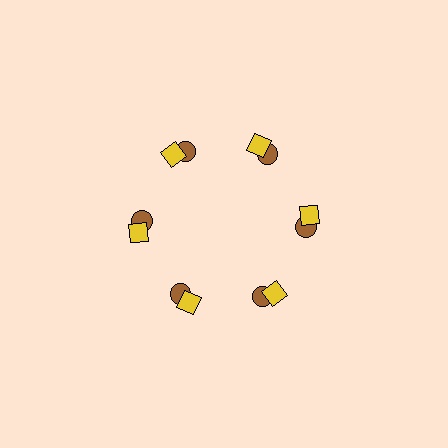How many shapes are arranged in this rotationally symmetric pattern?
There are 12 shapes, arranged in 6 groups of 2.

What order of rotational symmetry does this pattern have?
This pattern has 6-fold rotational symmetry.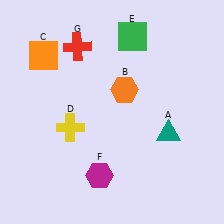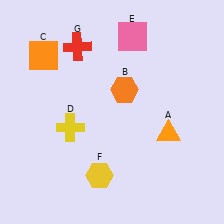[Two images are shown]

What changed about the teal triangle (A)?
In Image 1, A is teal. In Image 2, it changed to orange.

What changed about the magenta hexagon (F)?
In Image 1, F is magenta. In Image 2, it changed to yellow.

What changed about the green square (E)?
In Image 1, E is green. In Image 2, it changed to pink.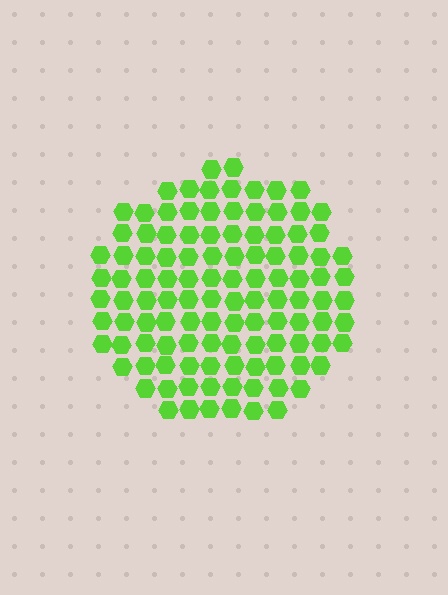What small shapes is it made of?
It is made of small hexagons.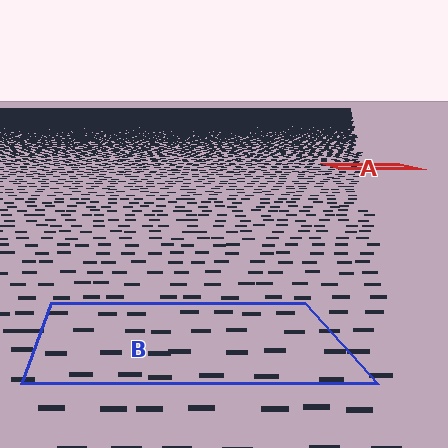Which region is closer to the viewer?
Region B is closer. The texture elements there are larger and more spread out.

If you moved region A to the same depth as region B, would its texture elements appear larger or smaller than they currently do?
They would appear larger. At a closer depth, the same texture elements are projected at a bigger on-screen size.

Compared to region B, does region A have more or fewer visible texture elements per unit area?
Region A has more texture elements per unit area — they are packed more densely because it is farther away.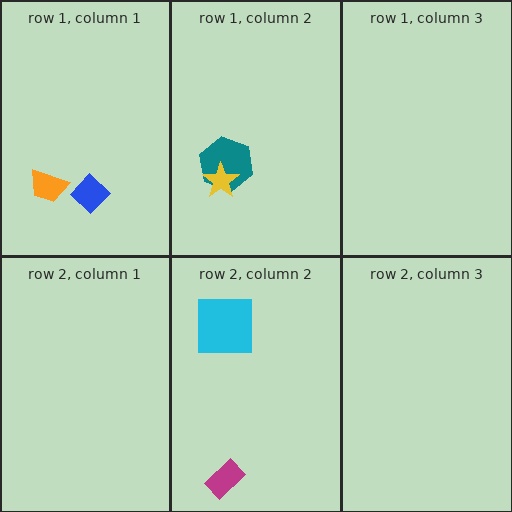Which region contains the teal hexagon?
The row 1, column 2 region.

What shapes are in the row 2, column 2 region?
The cyan square, the magenta rectangle.